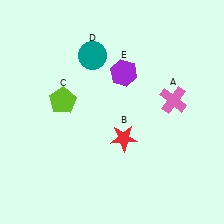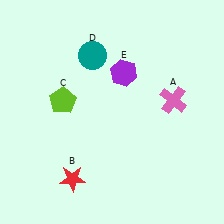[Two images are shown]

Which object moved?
The red star (B) moved left.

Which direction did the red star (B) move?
The red star (B) moved left.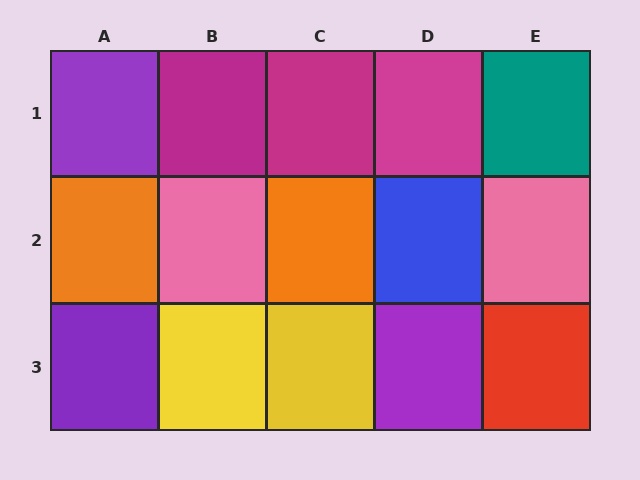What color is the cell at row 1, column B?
Magenta.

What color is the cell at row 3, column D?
Purple.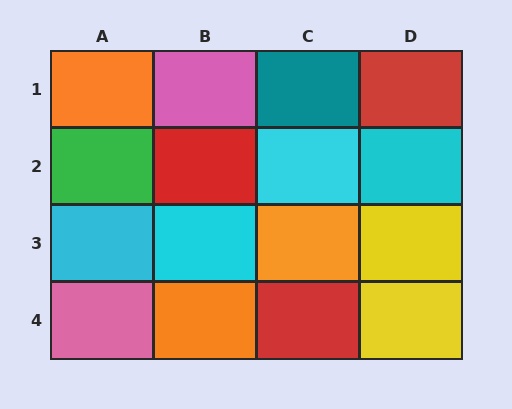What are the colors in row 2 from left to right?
Green, red, cyan, cyan.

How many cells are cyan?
4 cells are cyan.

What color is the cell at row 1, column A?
Orange.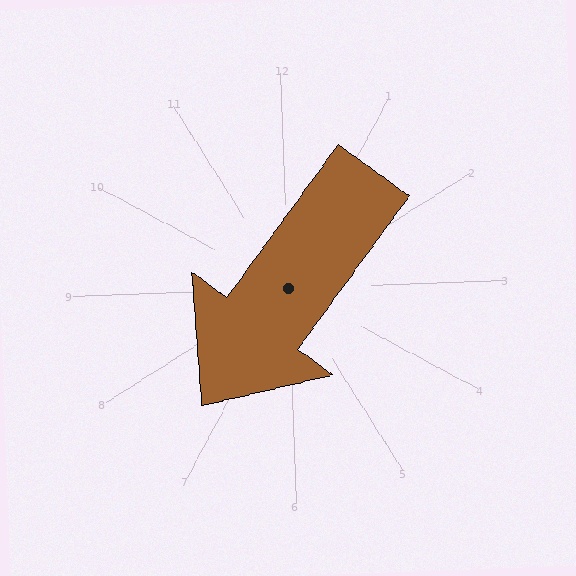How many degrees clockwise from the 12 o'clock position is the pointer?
Approximately 218 degrees.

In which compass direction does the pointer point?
Southwest.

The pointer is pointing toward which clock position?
Roughly 7 o'clock.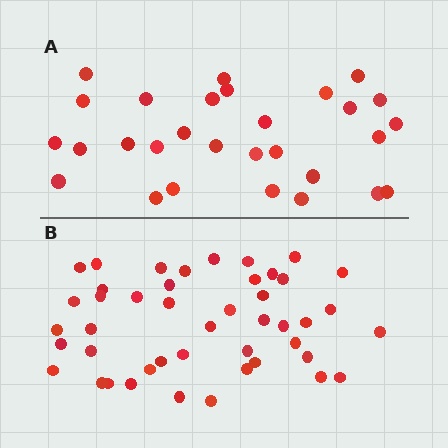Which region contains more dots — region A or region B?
Region B (the bottom region) has more dots.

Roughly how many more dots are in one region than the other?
Region B has approximately 15 more dots than region A.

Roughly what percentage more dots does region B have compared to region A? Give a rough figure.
About 55% more.